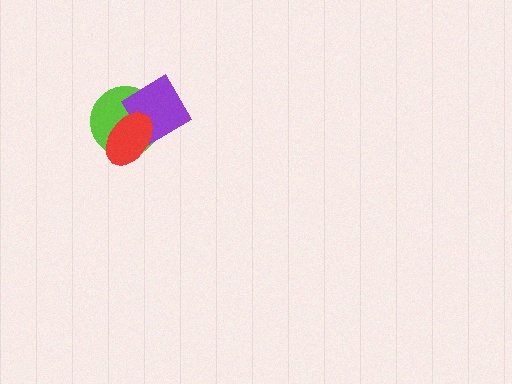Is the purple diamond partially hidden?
Yes, it is partially covered by another shape.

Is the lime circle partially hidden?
Yes, it is partially covered by another shape.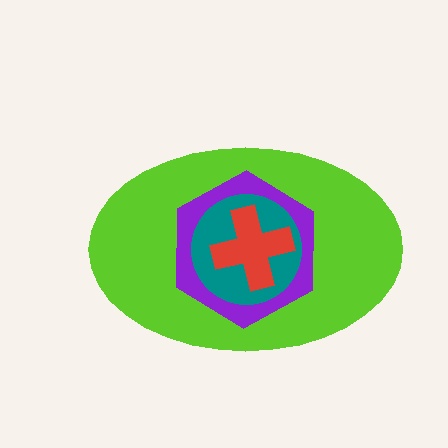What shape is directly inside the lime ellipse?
The purple hexagon.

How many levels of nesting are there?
4.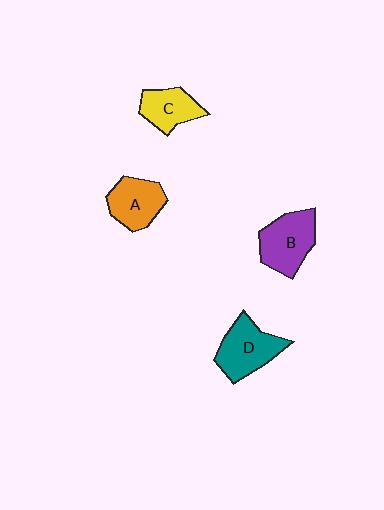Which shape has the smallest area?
Shape C (yellow).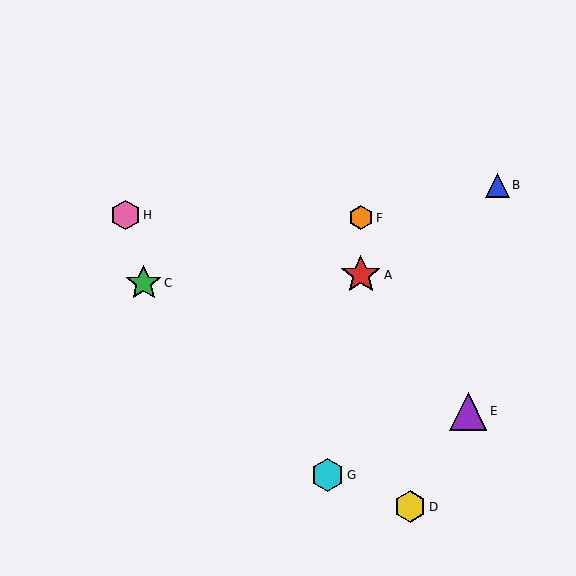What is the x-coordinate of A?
Object A is at x≈361.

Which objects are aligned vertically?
Objects A, F are aligned vertically.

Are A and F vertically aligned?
Yes, both are at x≈361.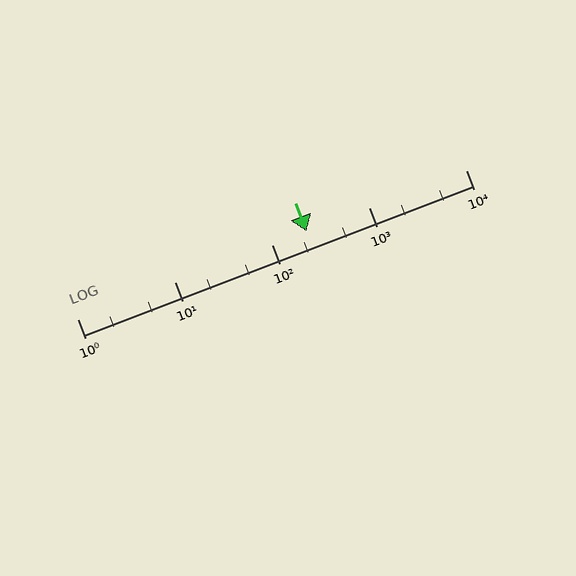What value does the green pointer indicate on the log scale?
The pointer indicates approximately 230.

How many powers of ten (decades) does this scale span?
The scale spans 4 decades, from 1 to 10000.